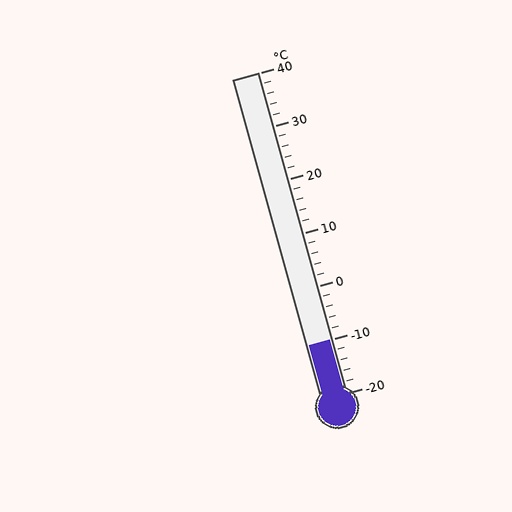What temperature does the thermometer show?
The thermometer shows approximately -10°C.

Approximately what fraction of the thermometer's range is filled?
The thermometer is filled to approximately 15% of its range.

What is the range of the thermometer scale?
The thermometer scale ranges from -20°C to 40°C.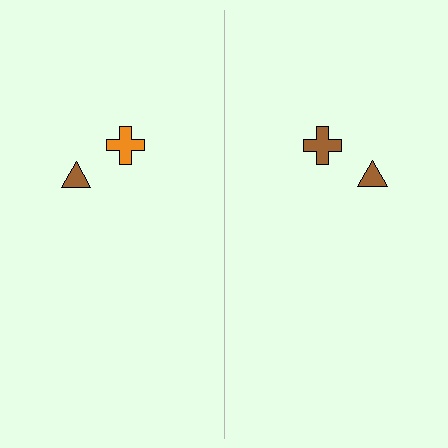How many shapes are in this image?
There are 4 shapes in this image.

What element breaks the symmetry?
The brown cross on the right side breaks the symmetry — its mirror counterpart is orange.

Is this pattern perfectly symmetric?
No, the pattern is not perfectly symmetric. The brown cross on the right side breaks the symmetry — its mirror counterpart is orange.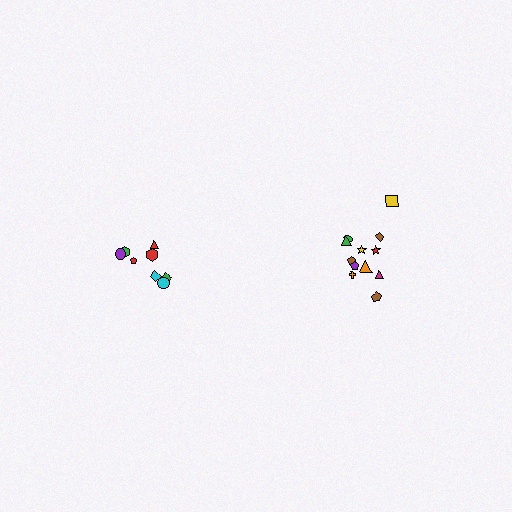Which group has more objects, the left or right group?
The right group.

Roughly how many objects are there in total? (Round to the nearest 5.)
Roughly 20 objects in total.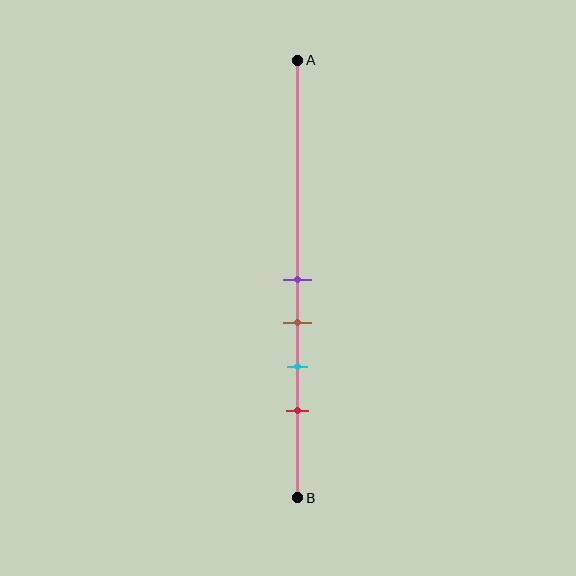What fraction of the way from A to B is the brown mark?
The brown mark is approximately 60% (0.6) of the way from A to B.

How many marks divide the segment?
There are 4 marks dividing the segment.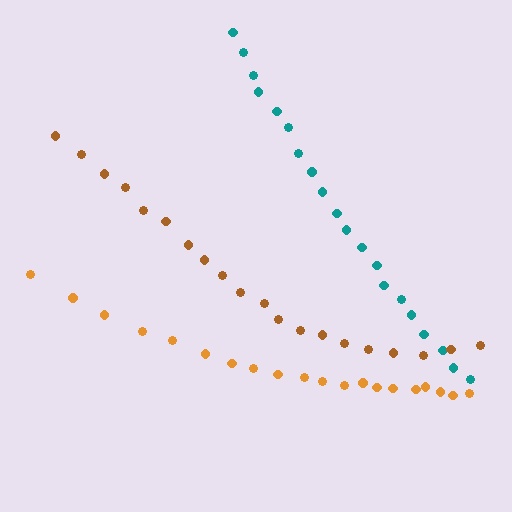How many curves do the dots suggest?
There are 3 distinct paths.